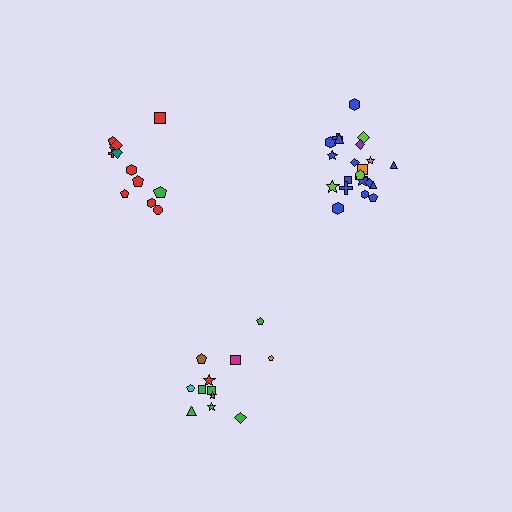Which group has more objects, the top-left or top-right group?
The top-right group.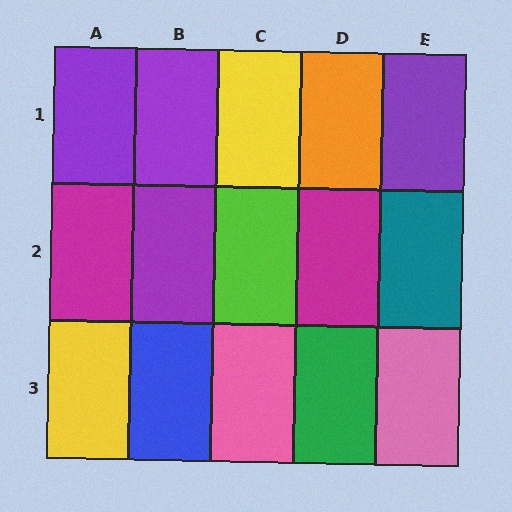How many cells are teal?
1 cell is teal.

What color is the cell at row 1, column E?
Purple.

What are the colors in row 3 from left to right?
Yellow, blue, pink, green, pink.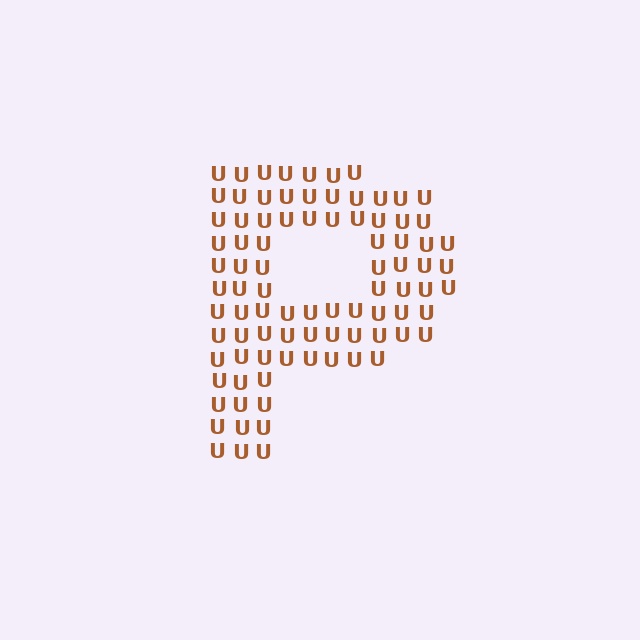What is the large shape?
The large shape is the letter P.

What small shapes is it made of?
It is made of small letter U's.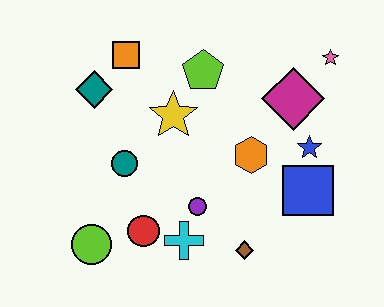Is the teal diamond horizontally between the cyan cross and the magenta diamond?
No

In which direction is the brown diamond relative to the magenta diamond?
The brown diamond is below the magenta diamond.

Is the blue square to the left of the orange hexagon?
No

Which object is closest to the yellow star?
The lime pentagon is closest to the yellow star.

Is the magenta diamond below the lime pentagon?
Yes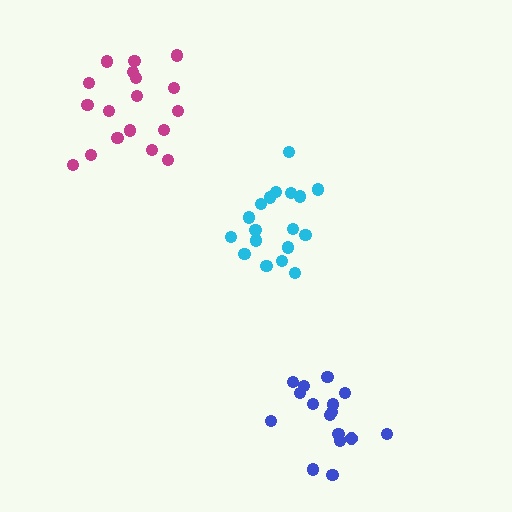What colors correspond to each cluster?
The clusters are colored: cyan, blue, magenta.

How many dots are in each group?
Group 1: 18 dots, Group 2: 16 dots, Group 3: 18 dots (52 total).